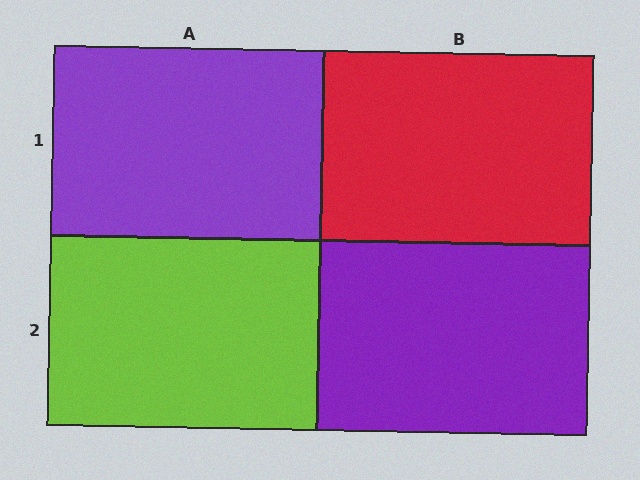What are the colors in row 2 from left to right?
Lime, purple.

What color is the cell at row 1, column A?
Purple.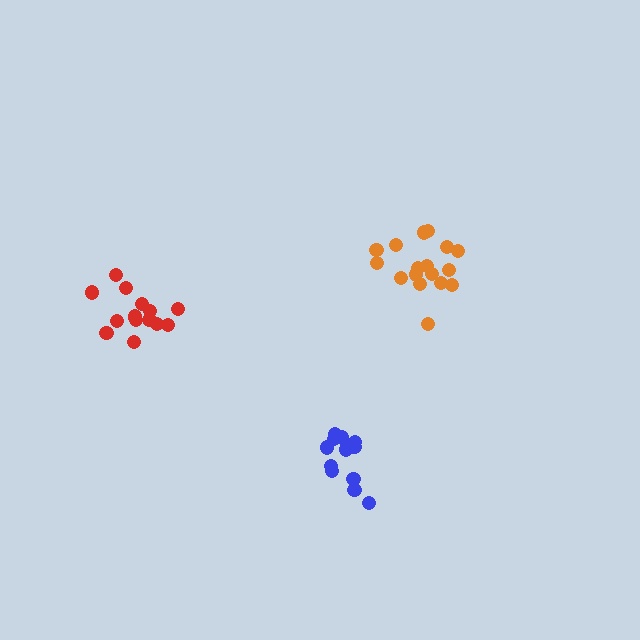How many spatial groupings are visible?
There are 3 spatial groupings.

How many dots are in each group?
Group 1: 15 dots, Group 2: 17 dots, Group 3: 13 dots (45 total).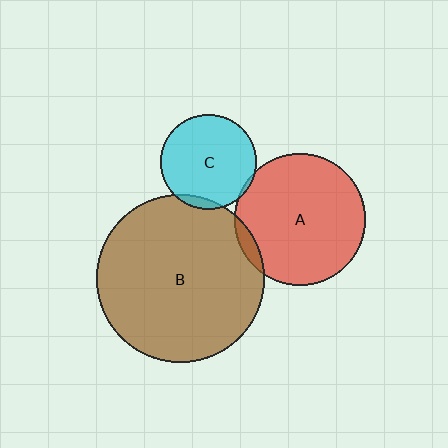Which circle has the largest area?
Circle B (brown).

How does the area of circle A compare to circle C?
Approximately 1.9 times.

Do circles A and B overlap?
Yes.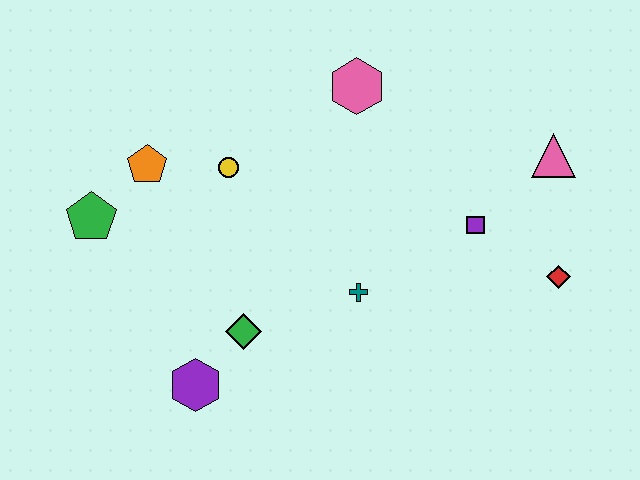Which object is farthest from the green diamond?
The pink triangle is farthest from the green diamond.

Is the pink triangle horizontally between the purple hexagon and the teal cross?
No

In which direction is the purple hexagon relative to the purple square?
The purple hexagon is to the left of the purple square.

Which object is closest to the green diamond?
The purple hexagon is closest to the green diamond.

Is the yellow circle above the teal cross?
Yes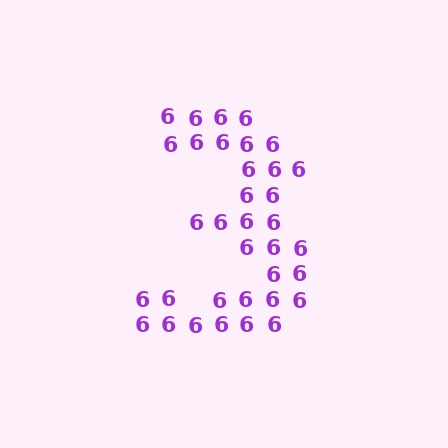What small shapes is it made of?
It is made of small digit 6's.